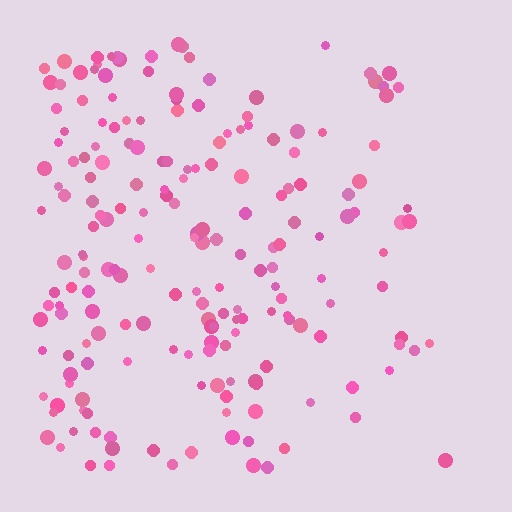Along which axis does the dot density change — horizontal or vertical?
Horizontal.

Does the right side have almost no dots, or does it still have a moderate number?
Still a moderate number, just noticeably fewer than the left.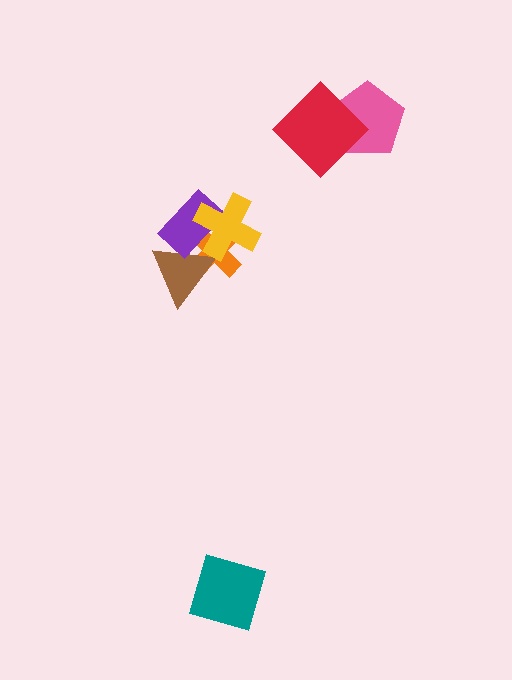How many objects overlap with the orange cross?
3 objects overlap with the orange cross.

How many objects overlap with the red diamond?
1 object overlaps with the red diamond.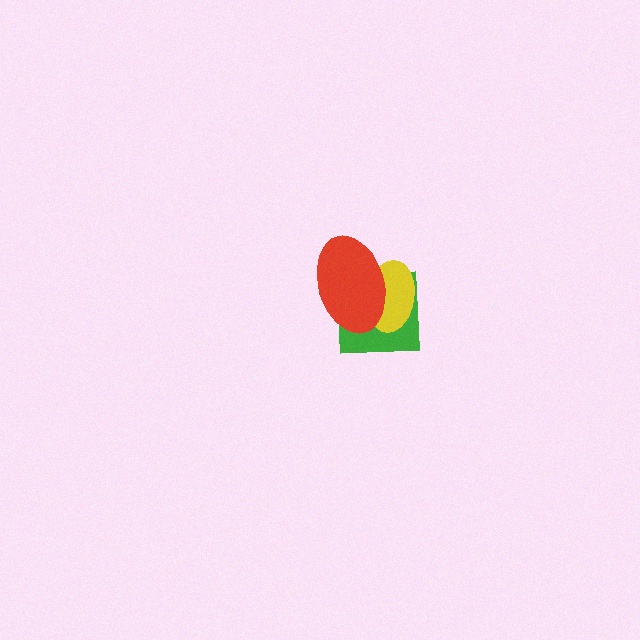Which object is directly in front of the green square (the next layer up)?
The yellow ellipse is directly in front of the green square.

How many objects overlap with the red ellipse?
2 objects overlap with the red ellipse.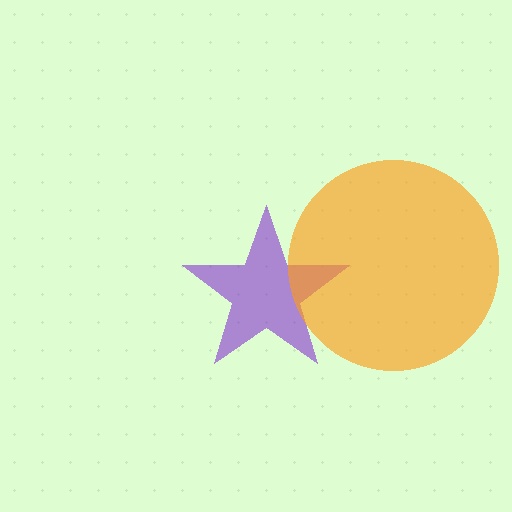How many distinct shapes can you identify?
There are 2 distinct shapes: a purple star, an orange circle.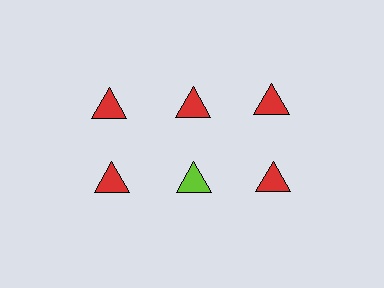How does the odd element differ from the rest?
It has a different color: lime instead of red.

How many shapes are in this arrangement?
There are 6 shapes arranged in a grid pattern.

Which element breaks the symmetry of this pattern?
The lime triangle in the second row, second from left column breaks the symmetry. All other shapes are red triangles.